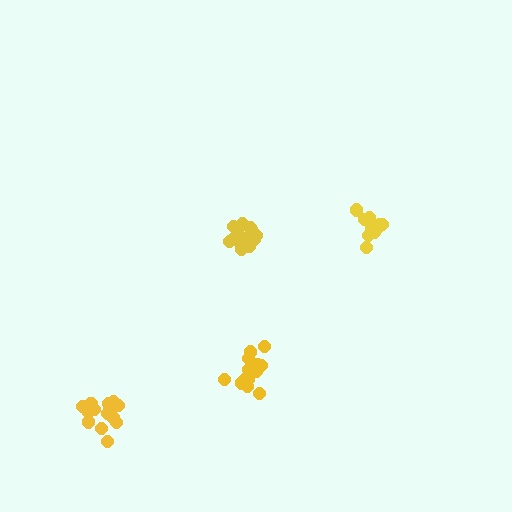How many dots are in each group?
Group 1: 13 dots, Group 2: 14 dots, Group 3: 12 dots, Group 4: 16 dots (55 total).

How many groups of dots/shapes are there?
There are 4 groups.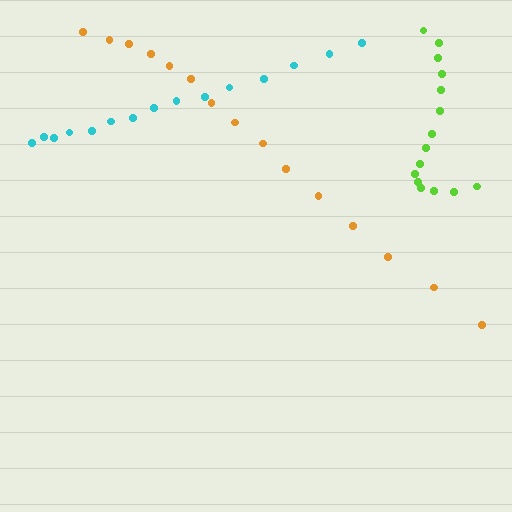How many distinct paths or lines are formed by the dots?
There are 3 distinct paths.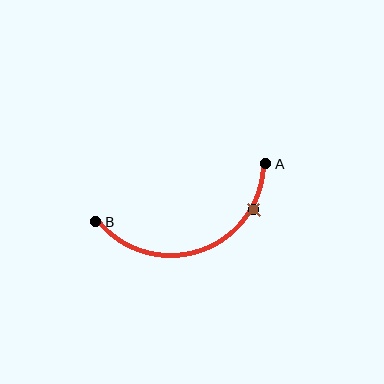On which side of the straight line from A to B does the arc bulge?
The arc bulges below the straight line connecting A and B.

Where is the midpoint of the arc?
The arc midpoint is the point on the curve farthest from the straight line joining A and B. It sits below that line.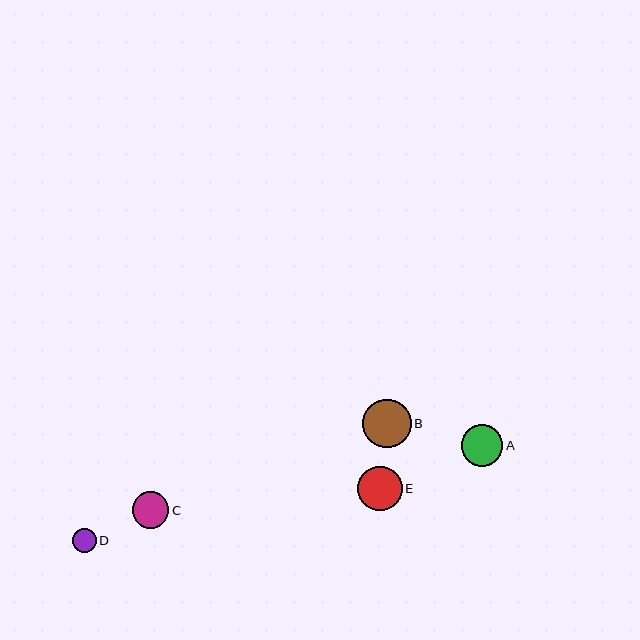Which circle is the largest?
Circle B is the largest with a size of approximately 48 pixels.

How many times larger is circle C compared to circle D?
Circle C is approximately 1.6 times the size of circle D.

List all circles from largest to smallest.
From largest to smallest: B, E, A, C, D.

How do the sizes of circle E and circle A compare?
Circle E and circle A are approximately the same size.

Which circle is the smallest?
Circle D is the smallest with a size of approximately 23 pixels.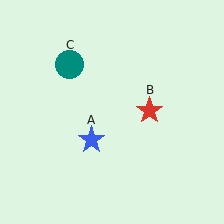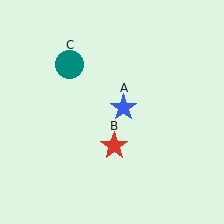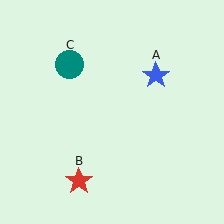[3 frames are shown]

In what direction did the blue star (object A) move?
The blue star (object A) moved up and to the right.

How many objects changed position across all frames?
2 objects changed position: blue star (object A), red star (object B).